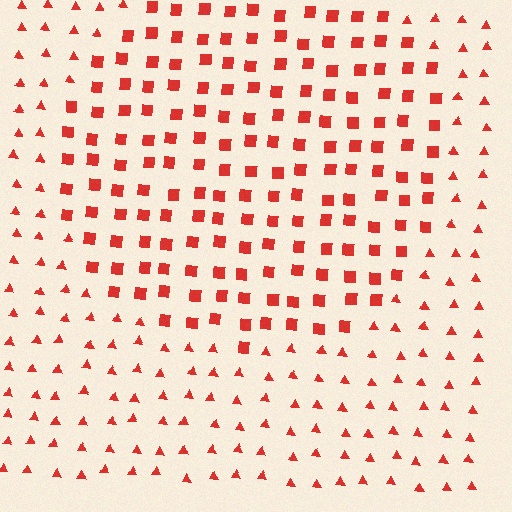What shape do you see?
I see a circle.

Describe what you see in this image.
The image is filled with small red elements arranged in a uniform grid. A circle-shaped region contains squares, while the surrounding area contains triangles. The boundary is defined purely by the change in element shape.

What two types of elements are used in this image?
The image uses squares inside the circle region and triangles outside it.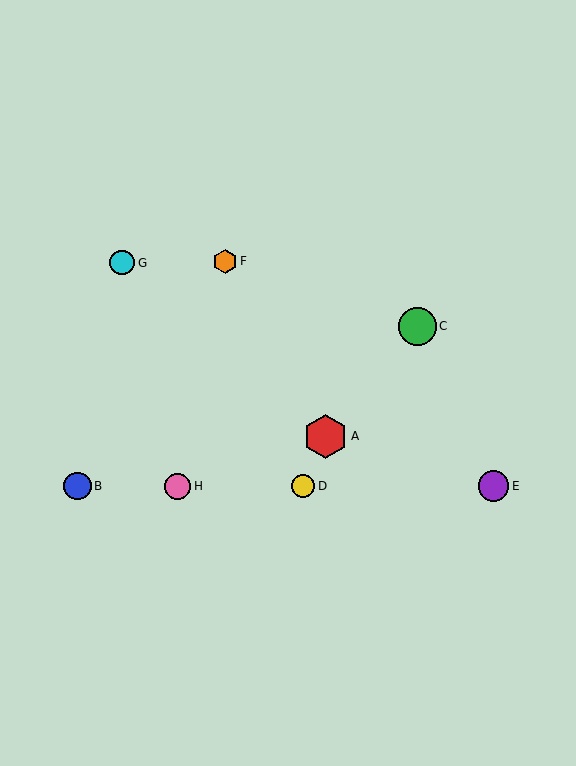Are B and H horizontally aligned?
Yes, both are at y≈486.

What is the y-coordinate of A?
Object A is at y≈436.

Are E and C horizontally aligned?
No, E is at y≈486 and C is at y≈326.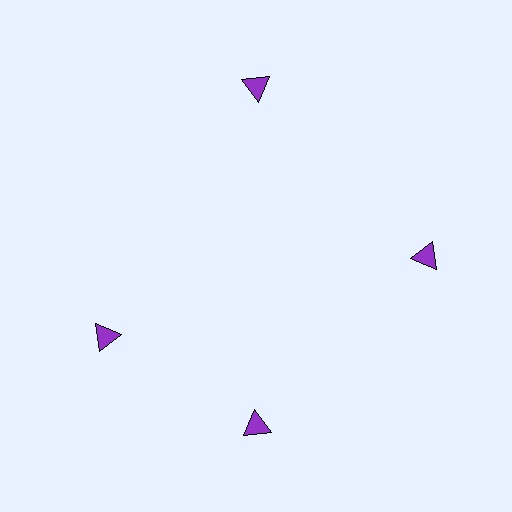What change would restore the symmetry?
The symmetry would be restored by rotating it back into even spacing with its neighbors so that all 4 triangles sit at equal angles and equal distance from the center.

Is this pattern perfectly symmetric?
No. The 4 purple triangles are arranged in a ring, but one element near the 9 o'clock position is rotated out of alignment along the ring, breaking the 4-fold rotational symmetry.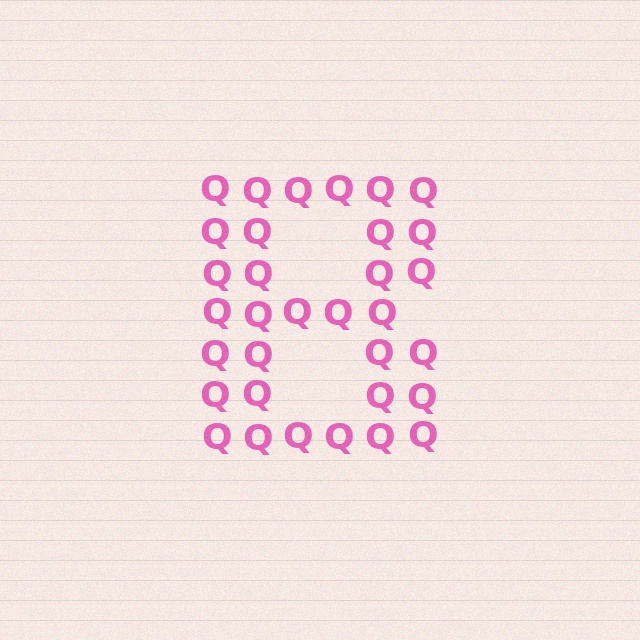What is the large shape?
The large shape is the letter B.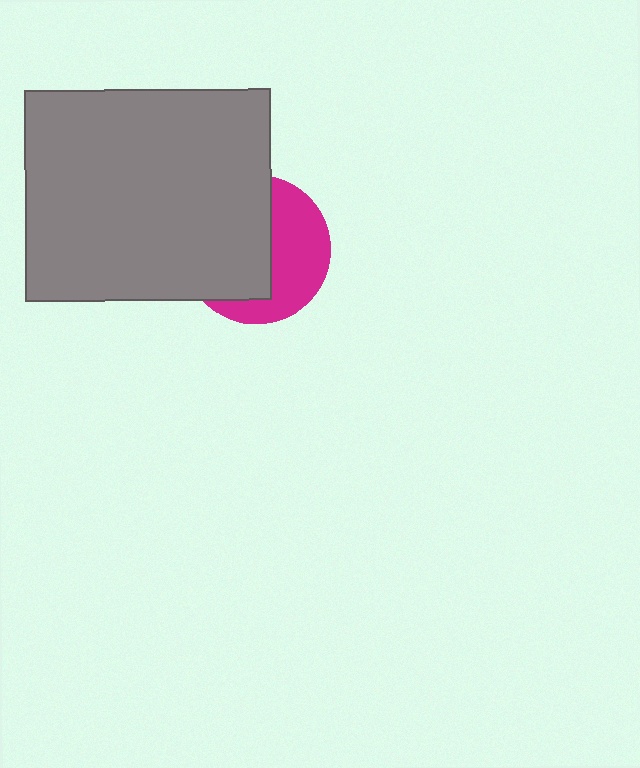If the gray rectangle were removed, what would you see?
You would see the complete magenta circle.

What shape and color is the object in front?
The object in front is a gray rectangle.